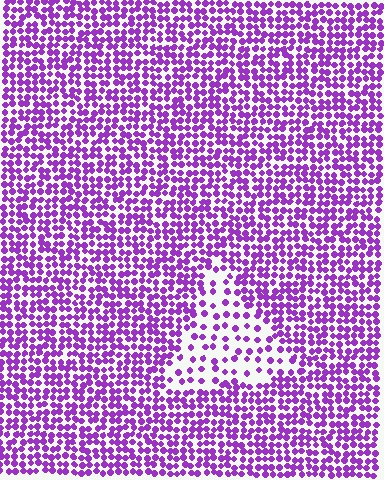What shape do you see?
I see a triangle.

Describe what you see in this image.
The image contains small purple elements arranged at two different densities. A triangle-shaped region is visible where the elements are less densely packed than the surrounding area.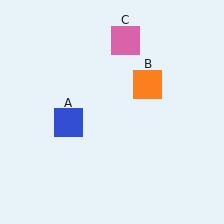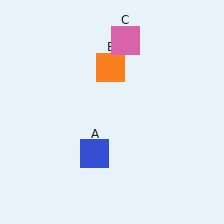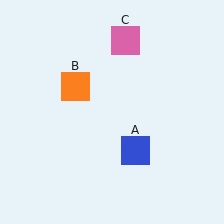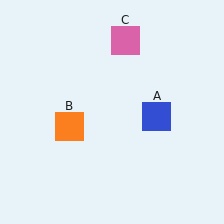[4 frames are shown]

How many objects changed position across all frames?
2 objects changed position: blue square (object A), orange square (object B).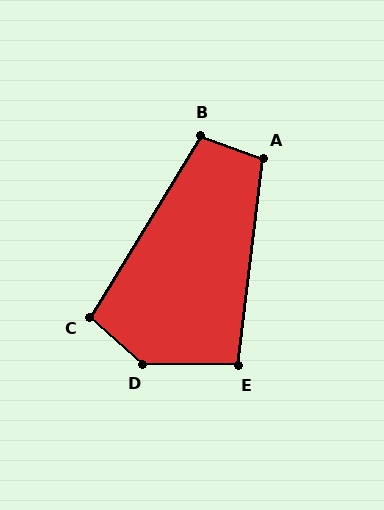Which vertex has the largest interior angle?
D, at approximately 139 degrees.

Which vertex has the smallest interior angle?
E, at approximately 96 degrees.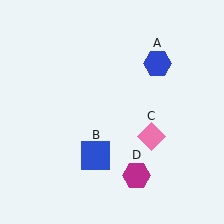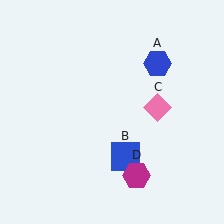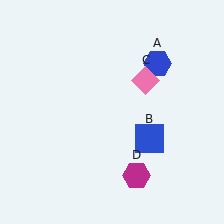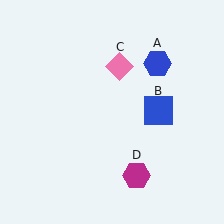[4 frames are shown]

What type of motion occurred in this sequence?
The blue square (object B), pink diamond (object C) rotated counterclockwise around the center of the scene.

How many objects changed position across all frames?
2 objects changed position: blue square (object B), pink diamond (object C).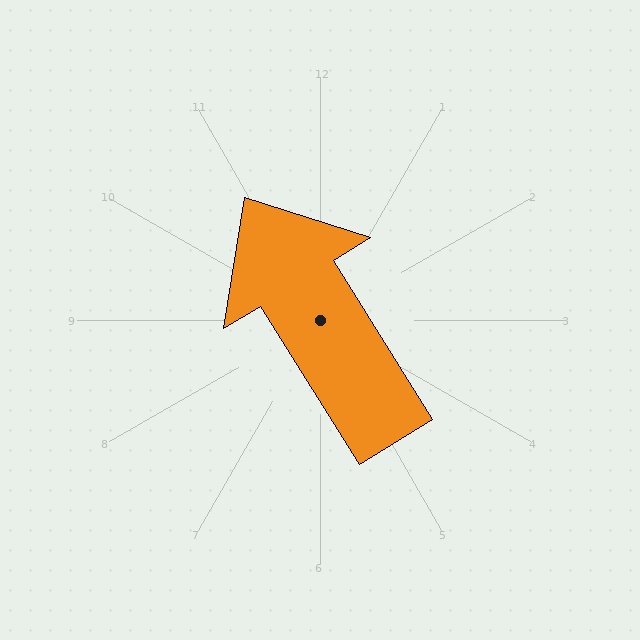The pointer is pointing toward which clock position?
Roughly 11 o'clock.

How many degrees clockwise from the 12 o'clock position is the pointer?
Approximately 328 degrees.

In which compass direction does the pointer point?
Northwest.